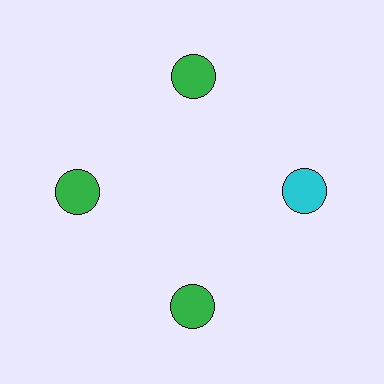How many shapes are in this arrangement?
There are 4 shapes arranged in a ring pattern.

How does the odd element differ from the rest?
It has a different color: cyan instead of green.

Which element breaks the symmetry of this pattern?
The cyan circle at roughly the 3 o'clock position breaks the symmetry. All other shapes are green circles.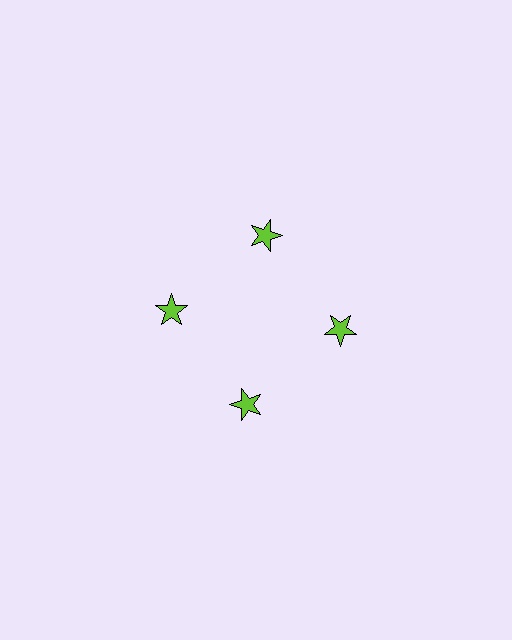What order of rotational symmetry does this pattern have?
This pattern has 4-fold rotational symmetry.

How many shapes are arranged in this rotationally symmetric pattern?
There are 4 shapes, arranged in 4 groups of 1.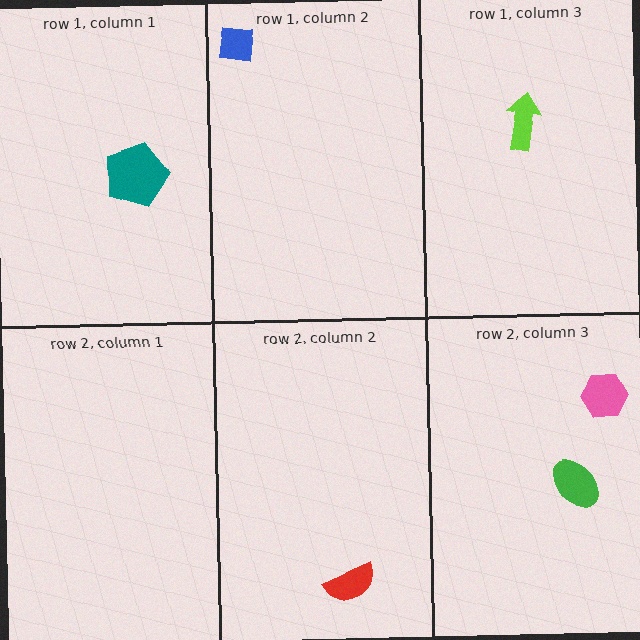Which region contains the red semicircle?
The row 2, column 2 region.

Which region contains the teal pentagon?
The row 1, column 1 region.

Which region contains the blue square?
The row 1, column 2 region.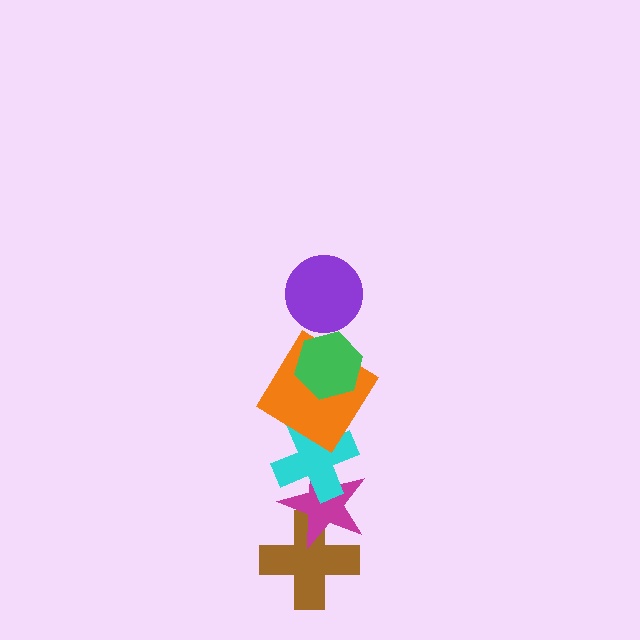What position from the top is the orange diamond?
The orange diamond is 3rd from the top.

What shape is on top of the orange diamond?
The green hexagon is on top of the orange diamond.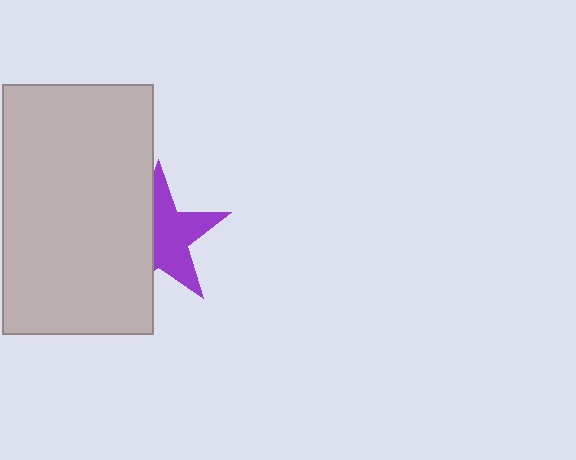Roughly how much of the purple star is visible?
About half of it is visible (roughly 57%).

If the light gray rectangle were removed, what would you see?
You would see the complete purple star.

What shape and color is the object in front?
The object in front is a light gray rectangle.